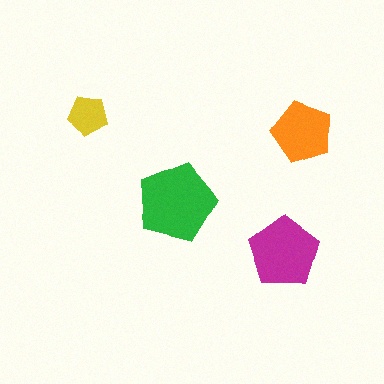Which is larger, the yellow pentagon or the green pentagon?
The green one.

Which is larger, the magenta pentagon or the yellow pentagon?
The magenta one.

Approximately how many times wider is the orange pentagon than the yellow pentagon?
About 1.5 times wider.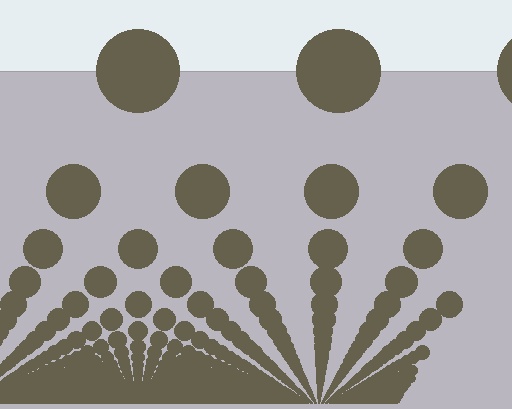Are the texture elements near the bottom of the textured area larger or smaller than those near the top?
Smaller. The gradient is inverted — elements near the bottom are smaller and denser.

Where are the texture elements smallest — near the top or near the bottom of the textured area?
Near the bottom.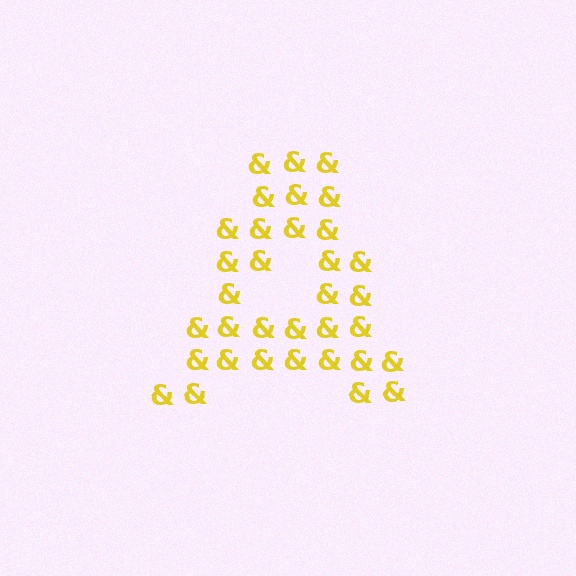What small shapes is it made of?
It is made of small ampersands.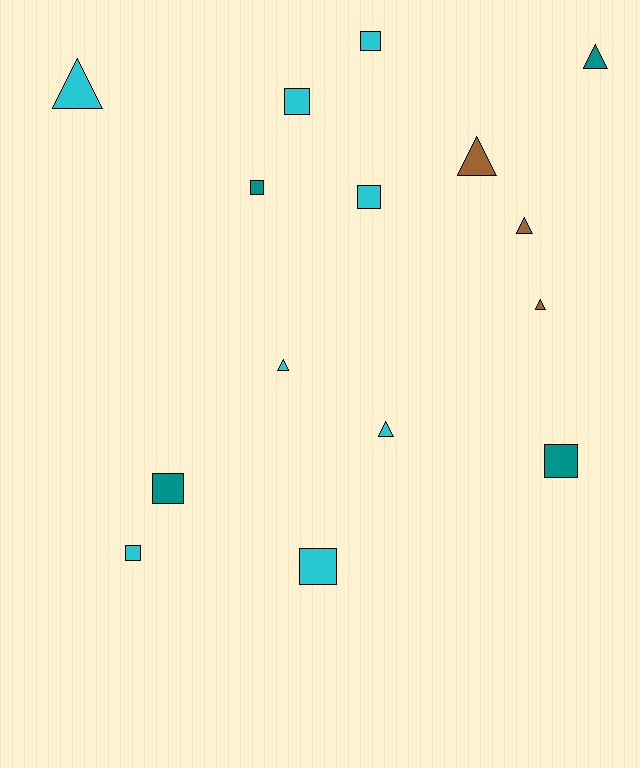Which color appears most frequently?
Cyan, with 8 objects.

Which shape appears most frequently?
Square, with 8 objects.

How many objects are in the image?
There are 15 objects.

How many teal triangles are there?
There is 1 teal triangle.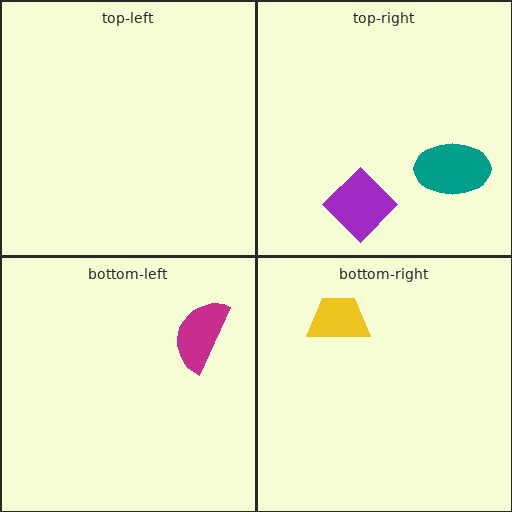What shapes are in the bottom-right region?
The yellow trapezoid.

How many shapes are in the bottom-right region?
1.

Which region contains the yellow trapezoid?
The bottom-right region.